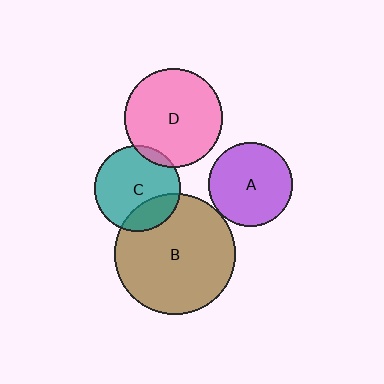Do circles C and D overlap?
Yes.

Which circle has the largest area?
Circle B (brown).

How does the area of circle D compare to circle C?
Approximately 1.3 times.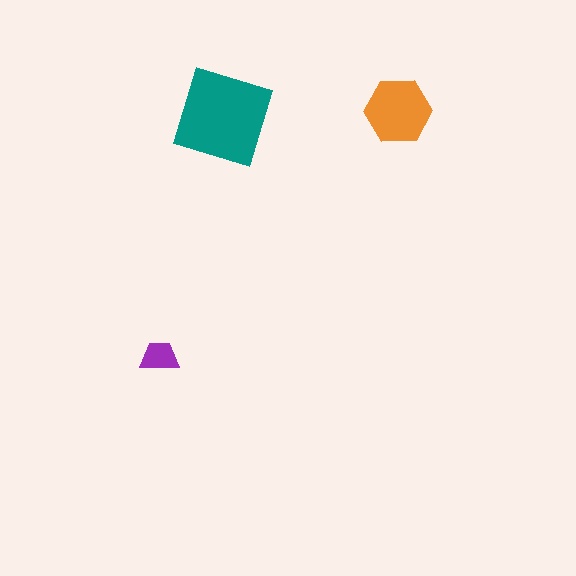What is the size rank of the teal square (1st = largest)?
1st.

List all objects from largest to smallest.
The teal square, the orange hexagon, the purple trapezoid.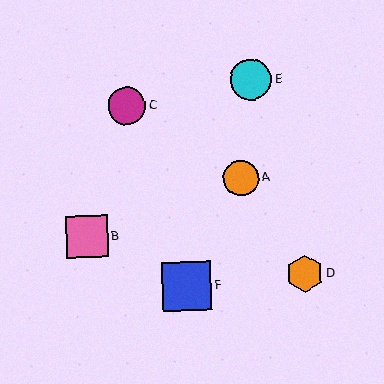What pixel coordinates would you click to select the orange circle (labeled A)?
Click at (241, 178) to select the orange circle A.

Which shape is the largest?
The blue square (labeled F) is the largest.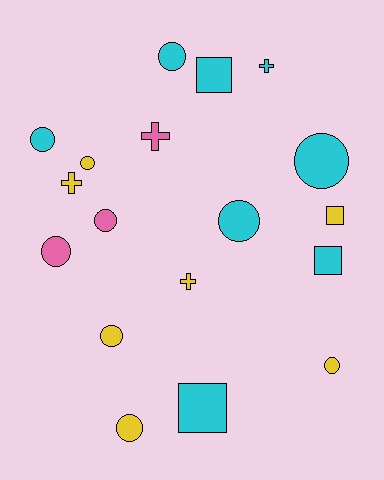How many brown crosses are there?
There are no brown crosses.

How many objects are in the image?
There are 18 objects.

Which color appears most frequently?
Cyan, with 8 objects.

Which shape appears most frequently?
Circle, with 10 objects.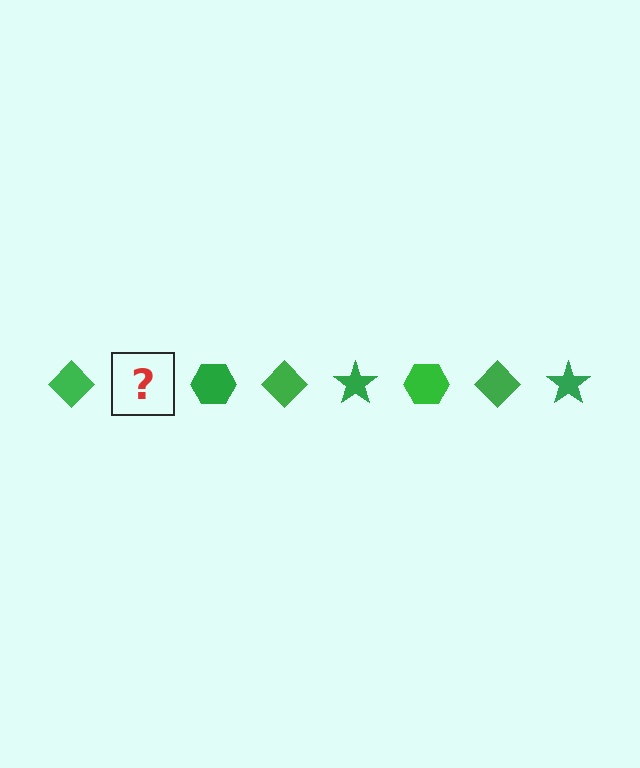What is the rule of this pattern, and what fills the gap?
The rule is that the pattern cycles through diamond, star, hexagon shapes in green. The gap should be filled with a green star.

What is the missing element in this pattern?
The missing element is a green star.